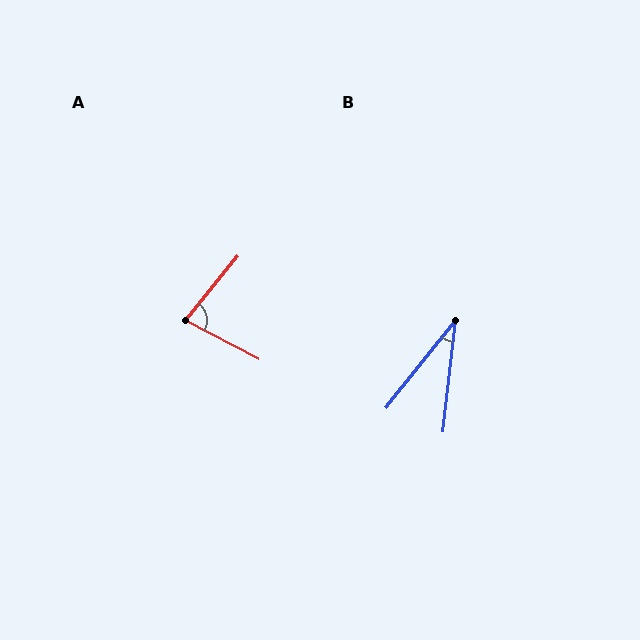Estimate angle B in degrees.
Approximately 32 degrees.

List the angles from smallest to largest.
B (32°), A (78°).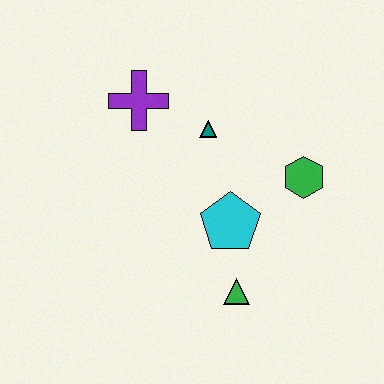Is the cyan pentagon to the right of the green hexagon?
No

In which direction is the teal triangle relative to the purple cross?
The teal triangle is to the right of the purple cross.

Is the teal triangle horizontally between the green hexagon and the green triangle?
No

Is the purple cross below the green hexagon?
No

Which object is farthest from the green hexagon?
The purple cross is farthest from the green hexagon.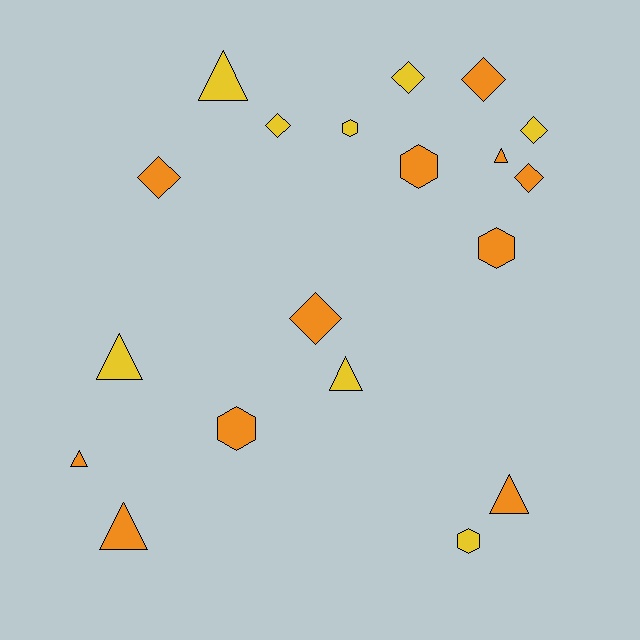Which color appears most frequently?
Orange, with 11 objects.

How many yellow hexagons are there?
There are 2 yellow hexagons.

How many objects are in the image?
There are 19 objects.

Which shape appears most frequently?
Triangle, with 7 objects.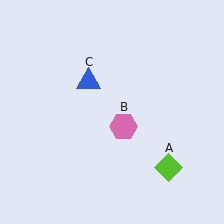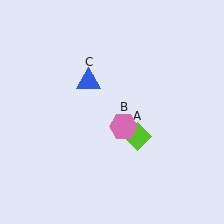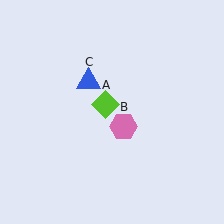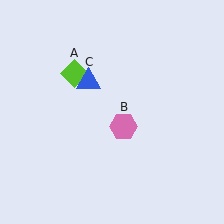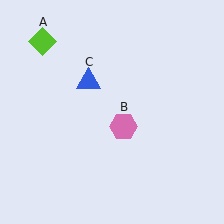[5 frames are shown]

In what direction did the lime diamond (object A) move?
The lime diamond (object A) moved up and to the left.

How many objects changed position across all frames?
1 object changed position: lime diamond (object A).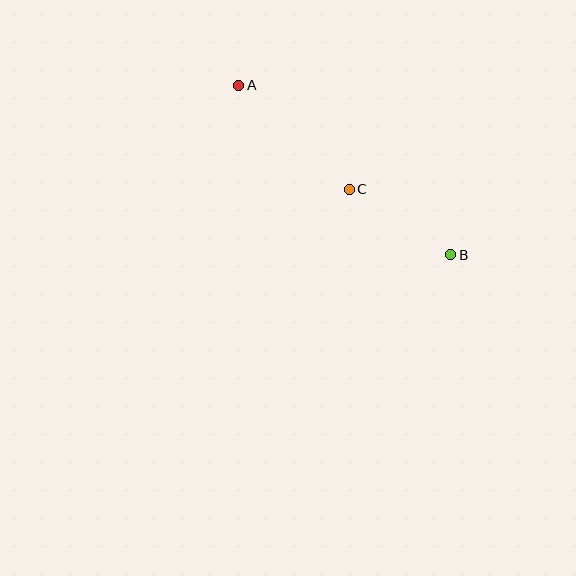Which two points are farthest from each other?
Points A and B are farthest from each other.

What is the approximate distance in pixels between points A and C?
The distance between A and C is approximately 152 pixels.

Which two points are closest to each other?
Points B and C are closest to each other.